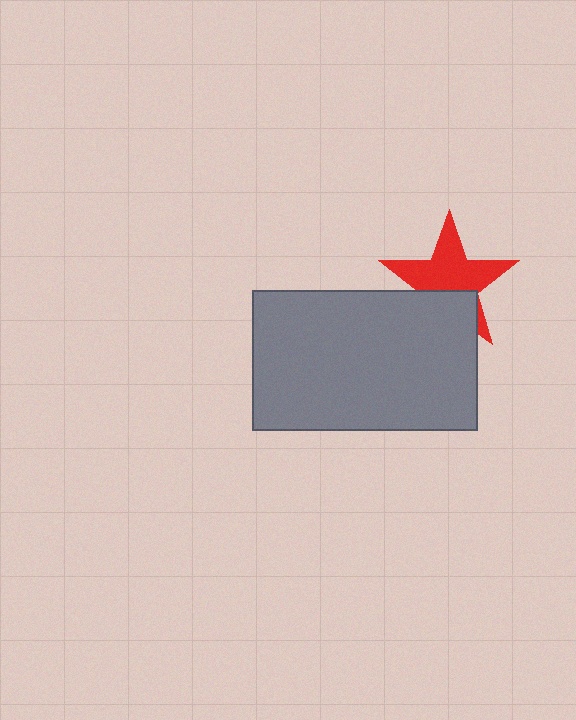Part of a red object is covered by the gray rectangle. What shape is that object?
It is a star.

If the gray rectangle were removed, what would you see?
You would see the complete red star.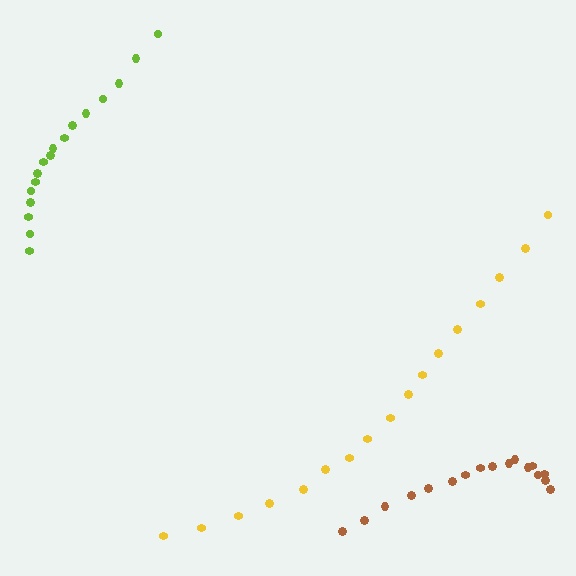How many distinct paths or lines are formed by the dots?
There are 3 distinct paths.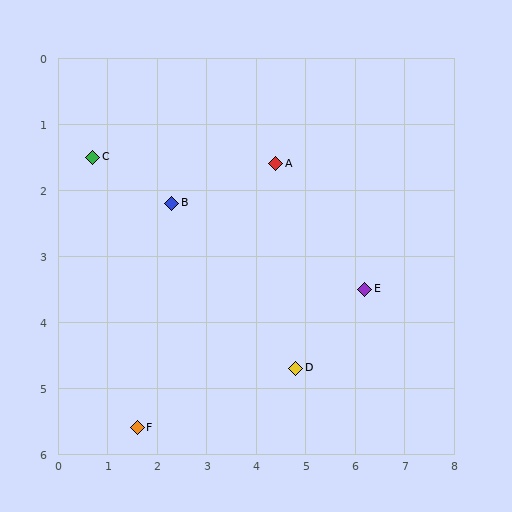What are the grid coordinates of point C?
Point C is at approximately (0.7, 1.5).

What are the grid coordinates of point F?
Point F is at approximately (1.6, 5.6).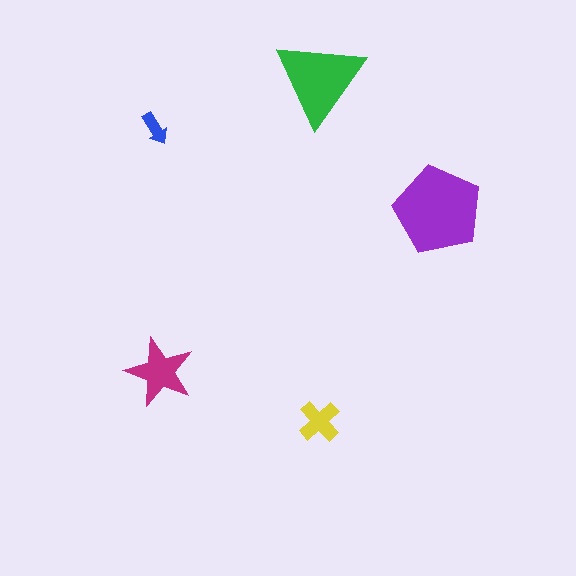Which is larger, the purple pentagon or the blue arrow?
The purple pentagon.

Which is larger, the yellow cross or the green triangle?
The green triangle.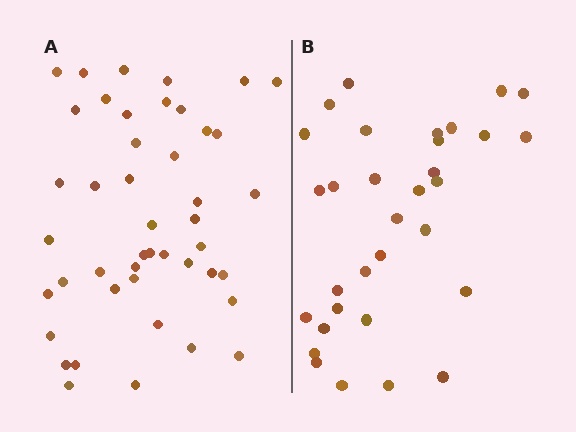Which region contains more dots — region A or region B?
Region A (the left region) has more dots.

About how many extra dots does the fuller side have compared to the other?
Region A has approximately 15 more dots than region B.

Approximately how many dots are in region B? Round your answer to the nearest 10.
About 30 dots. (The exact count is 32, which rounds to 30.)